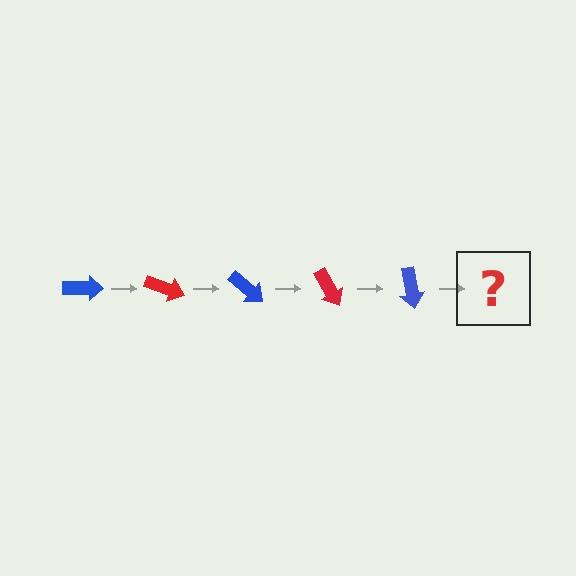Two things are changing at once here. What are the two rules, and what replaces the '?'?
The two rules are that it rotates 20 degrees each step and the color cycles through blue and red. The '?' should be a red arrow, rotated 100 degrees from the start.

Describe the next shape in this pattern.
It should be a red arrow, rotated 100 degrees from the start.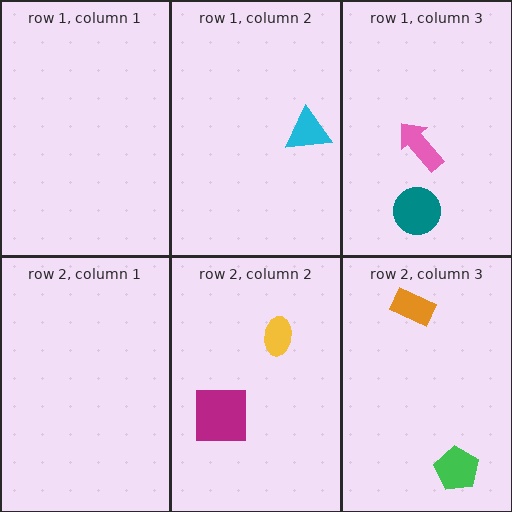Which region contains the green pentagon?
The row 2, column 3 region.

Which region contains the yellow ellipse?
The row 2, column 2 region.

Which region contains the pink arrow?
The row 1, column 3 region.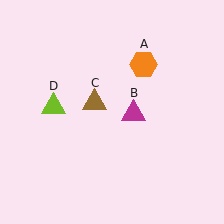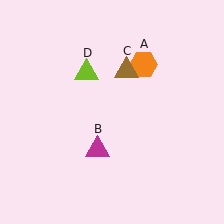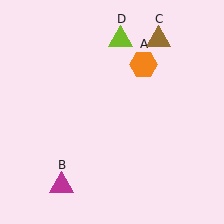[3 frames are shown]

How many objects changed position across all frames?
3 objects changed position: magenta triangle (object B), brown triangle (object C), lime triangle (object D).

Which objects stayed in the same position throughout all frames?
Orange hexagon (object A) remained stationary.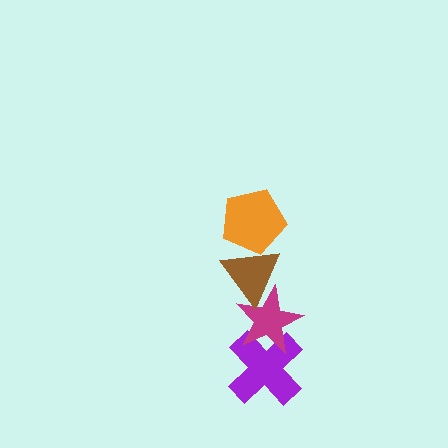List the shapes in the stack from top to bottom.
From top to bottom: the orange pentagon, the brown triangle, the magenta star, the purple cross.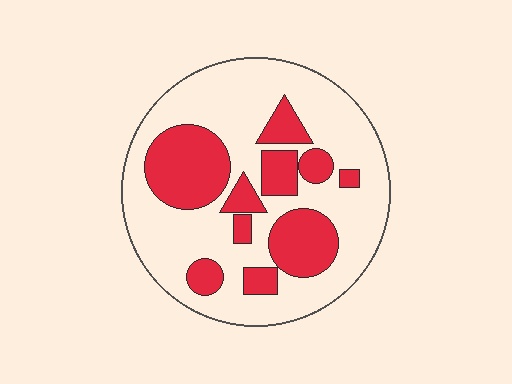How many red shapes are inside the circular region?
10.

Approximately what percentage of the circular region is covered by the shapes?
Approximately 30%.